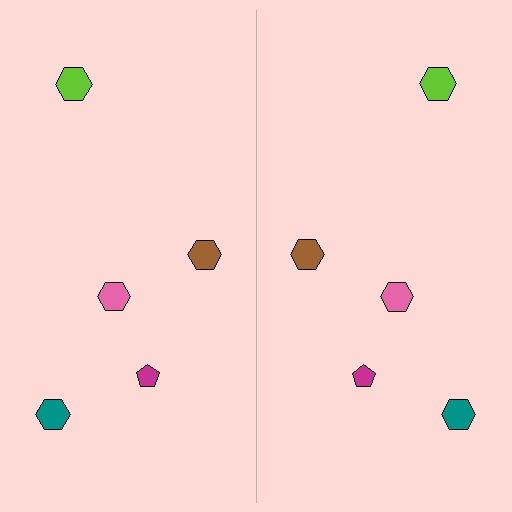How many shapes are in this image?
There are 10 shapes in this image.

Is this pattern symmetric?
Yes, this pattern has bilateral (reflection) symmetry.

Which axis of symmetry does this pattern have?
The pattern has a vertical axis of symmetry running through the center of the image.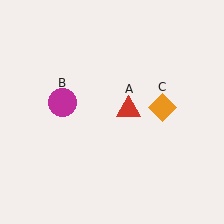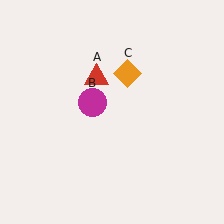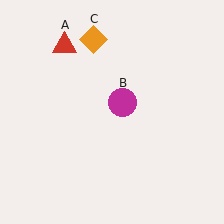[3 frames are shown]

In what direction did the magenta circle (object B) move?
The magenta circle (object B) moved right.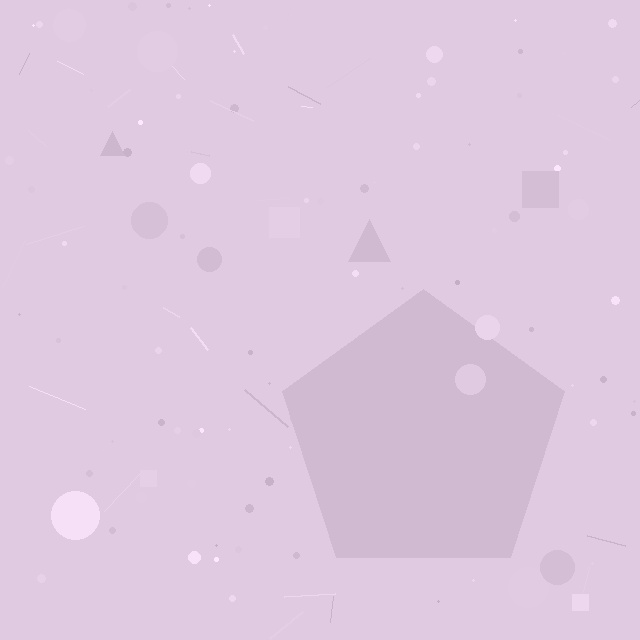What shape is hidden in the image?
A pentagon is hidden in the image.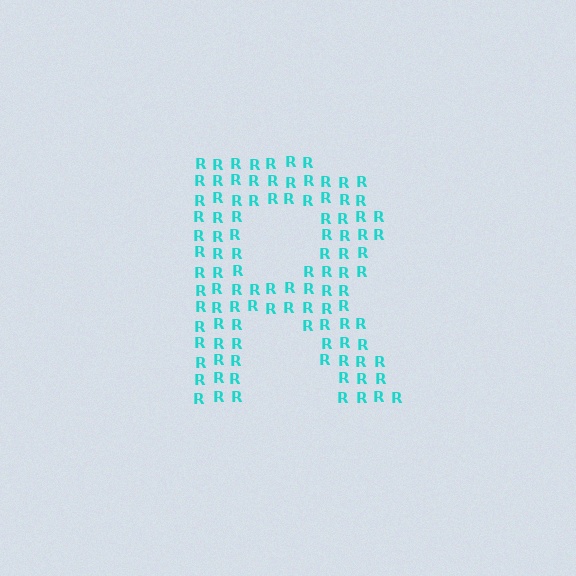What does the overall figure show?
The overall figure shows the letter R.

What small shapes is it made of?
It is made of small letter R's.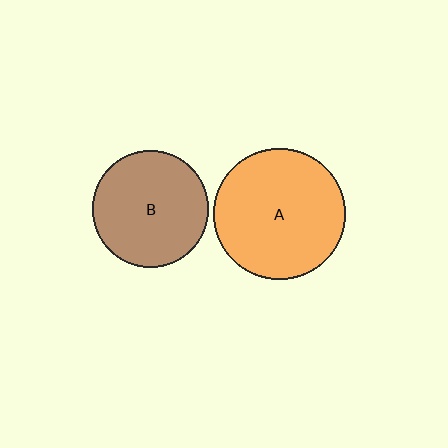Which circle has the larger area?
Circle A (orange).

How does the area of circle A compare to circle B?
Approximately 1.3 times.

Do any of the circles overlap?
No, none of the circles overlap.